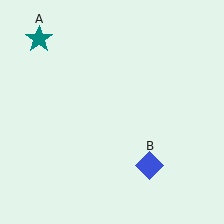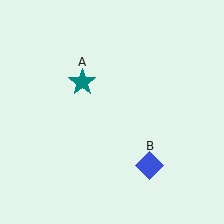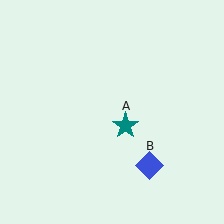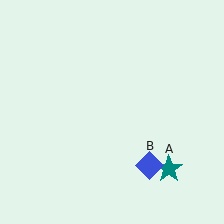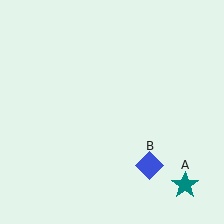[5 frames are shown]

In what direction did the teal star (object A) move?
The teal star (object A) moved down and to the right.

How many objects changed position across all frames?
1 object changed position: teal star (object A).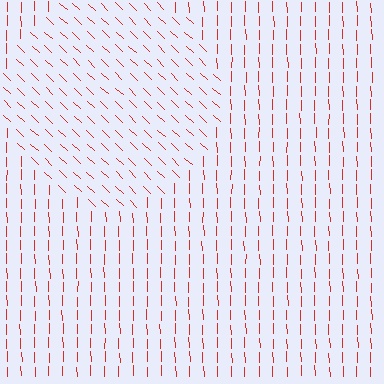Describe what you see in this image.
The image is filled with small red line segments. A circle region in the image has lines oriented differently from the surrounding lines, creating a visible texture boundary.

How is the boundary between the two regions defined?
The boundary is defined purely by a change in line orientation (approximately 45 degrees difference). All lines are the same color and thickness.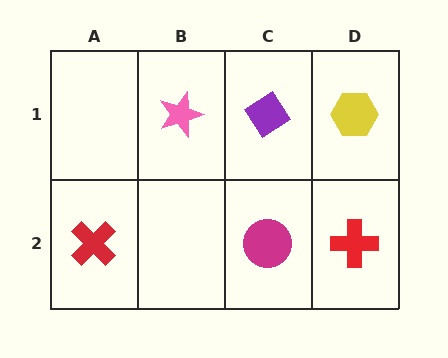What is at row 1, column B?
A pink star.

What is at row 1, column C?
A purple diamond.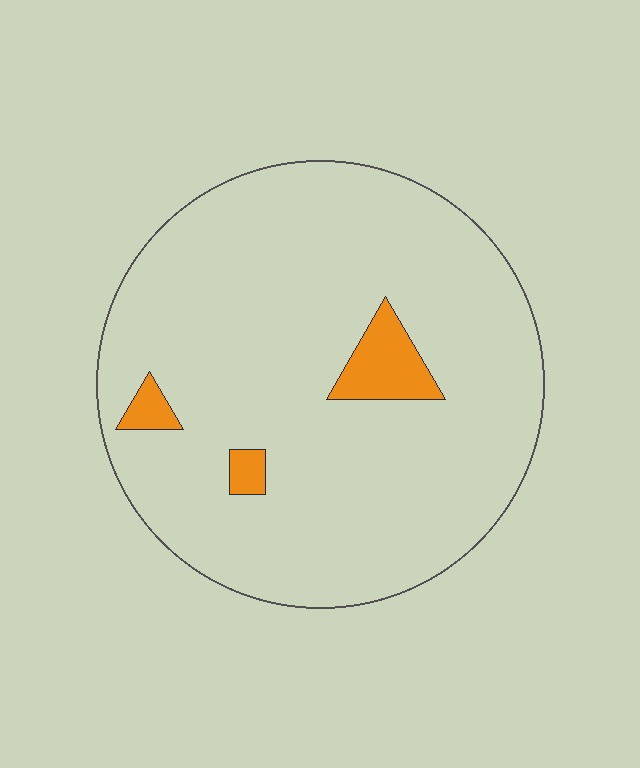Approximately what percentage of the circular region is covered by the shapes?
Approximately 5%.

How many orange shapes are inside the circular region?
3.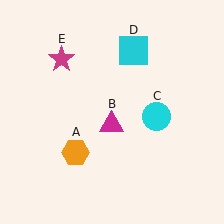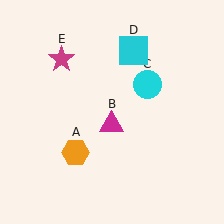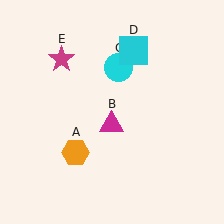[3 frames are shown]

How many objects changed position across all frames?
1 object changed position: cyan circle (object C).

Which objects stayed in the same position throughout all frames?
Orange hexagon (object A) and magenta triangle (object B) and cyan square (object D) and magenta star (object E) remained stationary.